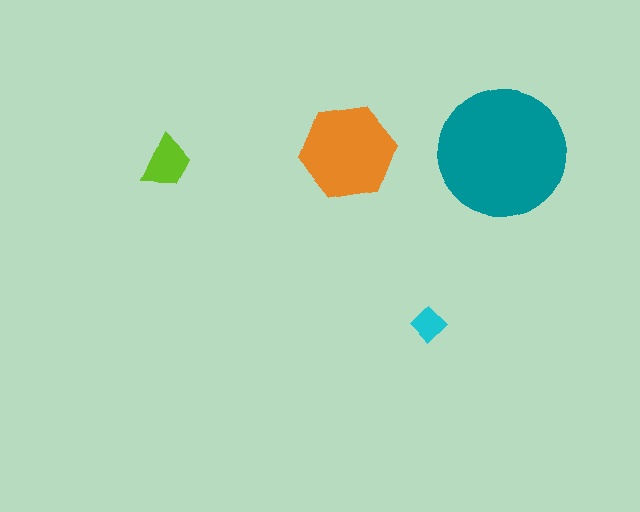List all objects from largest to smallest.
The teal circle, the orange hexagon, the lime trapezoid, the cyan diamond.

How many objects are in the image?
There are 4 objects in the image.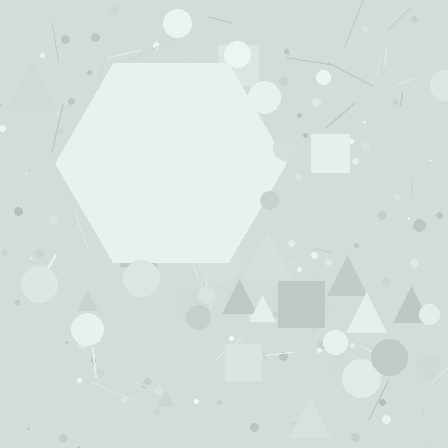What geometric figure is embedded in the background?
A hexagon is embedded in the background.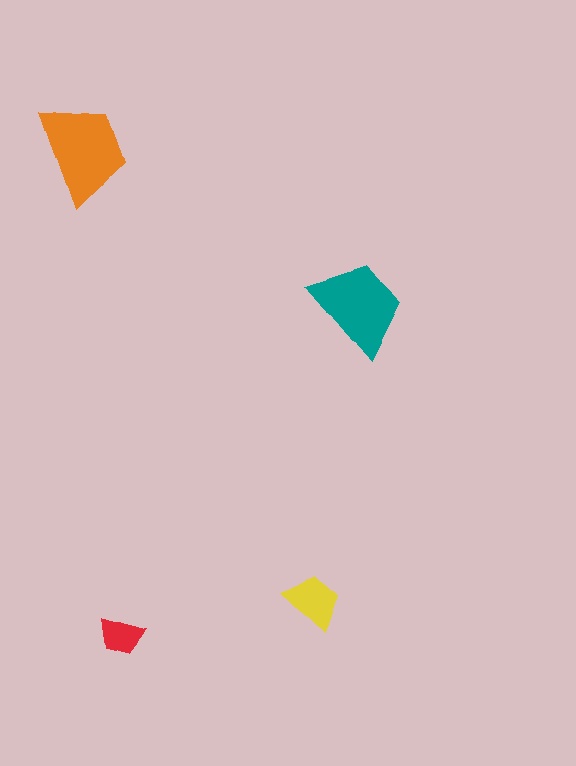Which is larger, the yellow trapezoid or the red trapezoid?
The yellow one.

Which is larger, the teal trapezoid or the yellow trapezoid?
The teal one.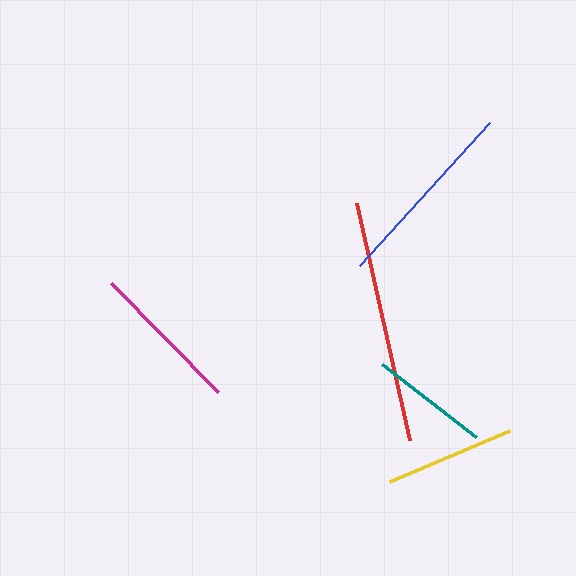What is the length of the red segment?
The red segment is approximately 243 pixels long.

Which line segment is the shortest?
The teal line is the shortest at approximately 119 pixels.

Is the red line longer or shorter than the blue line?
The red line is longer than the blue line.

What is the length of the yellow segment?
The yellow segment is approximately 131 pixels long.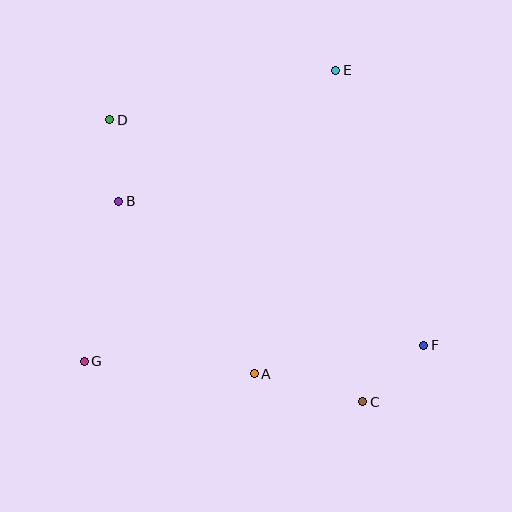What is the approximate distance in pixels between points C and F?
The distance between C and F is approximately 84 pixels.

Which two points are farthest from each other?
Points D and F are farthest from each other.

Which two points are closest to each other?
Points B and D are closest to each other.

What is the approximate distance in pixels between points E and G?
The distance between E and G is approximately 385 pixels.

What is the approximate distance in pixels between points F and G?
The distance between F and G is approximately 340 pixels.